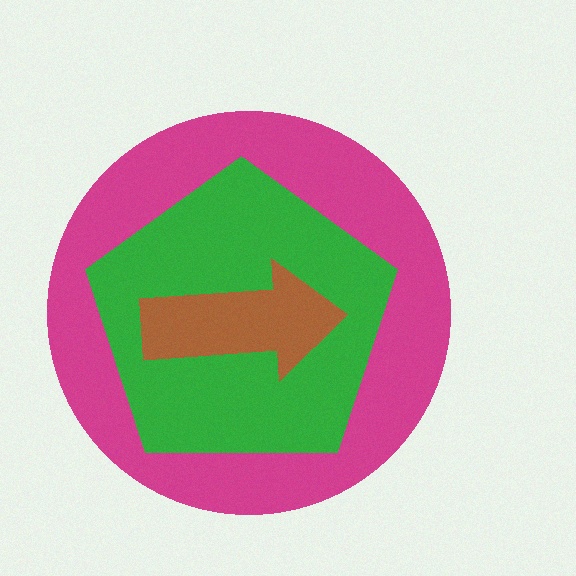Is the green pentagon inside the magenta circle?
Yes.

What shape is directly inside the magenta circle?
The green pentagon.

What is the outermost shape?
The magenta circle.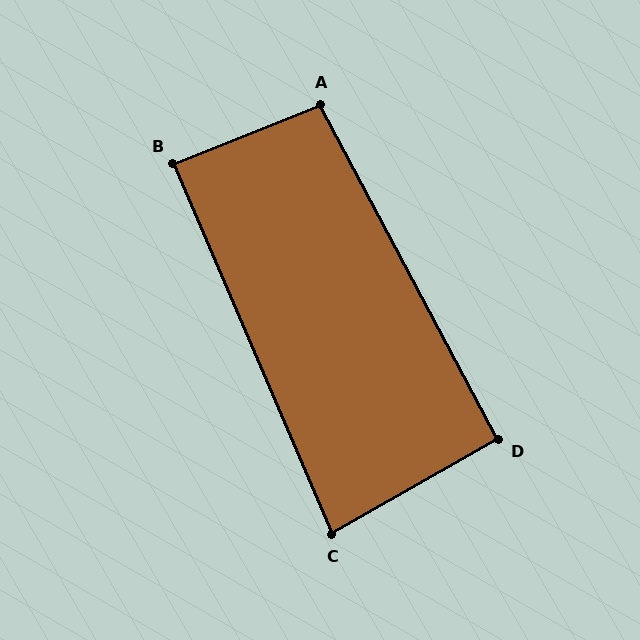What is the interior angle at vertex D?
Approximately 92 degrees (approximately right).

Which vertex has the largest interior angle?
A, at approximately 96 degrees.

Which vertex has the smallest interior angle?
C, at approximately 84 degrees.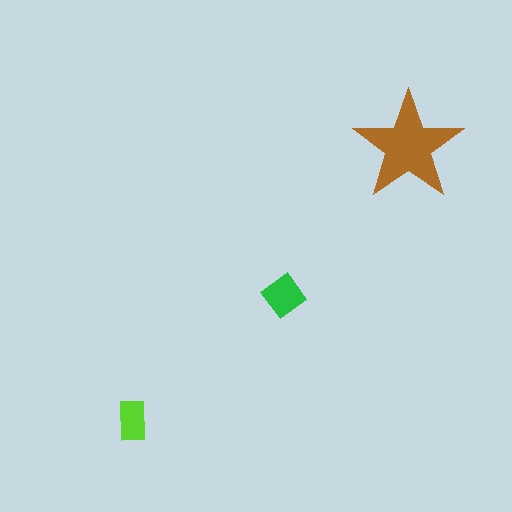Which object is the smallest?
The lime rectangle.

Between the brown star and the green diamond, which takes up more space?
The brown star.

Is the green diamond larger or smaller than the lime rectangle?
Larger.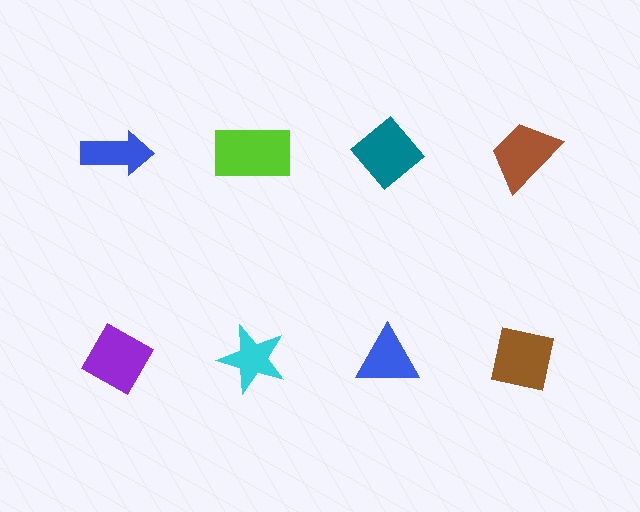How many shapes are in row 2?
4 shapes.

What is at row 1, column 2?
A lime rectangle.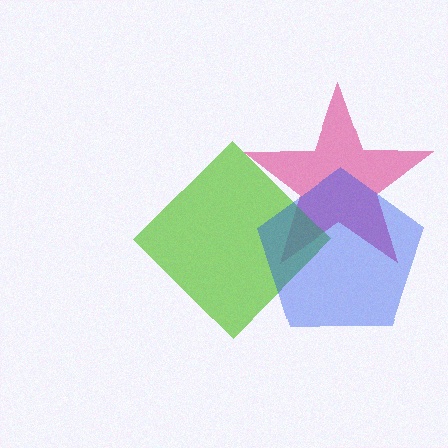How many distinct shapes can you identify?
There are 3 distinct shapes: a pink star, a lime diamond, a blue pentagon.